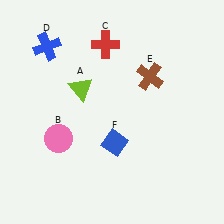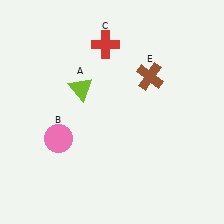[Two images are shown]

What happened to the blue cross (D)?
The blue cross (D) was removed in Image 2. It was in the top-left area of Image 1.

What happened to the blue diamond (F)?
The blue diamond (F) was removed in Image 2. It was in the bottom-right area of Image 1.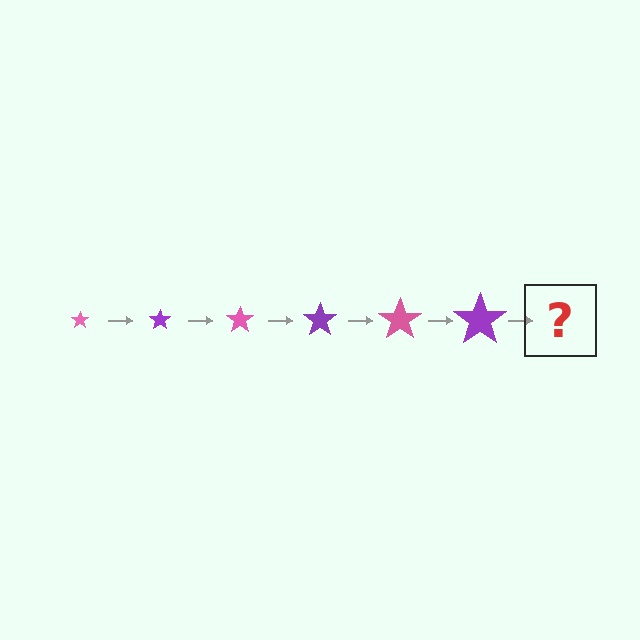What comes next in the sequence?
The next element should be a pink star, larger than the previous one.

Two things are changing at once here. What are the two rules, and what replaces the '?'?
The two rules are that the star grows larger each step and the color cycles through pink and purple. The '?' should be a pink star, larger than the previous one.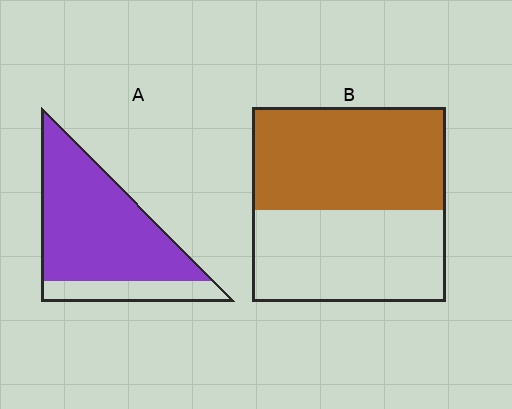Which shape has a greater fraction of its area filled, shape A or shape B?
Shape A.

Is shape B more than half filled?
Roughly half.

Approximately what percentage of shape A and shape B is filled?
A is approximately 80% and B is approximately 55%.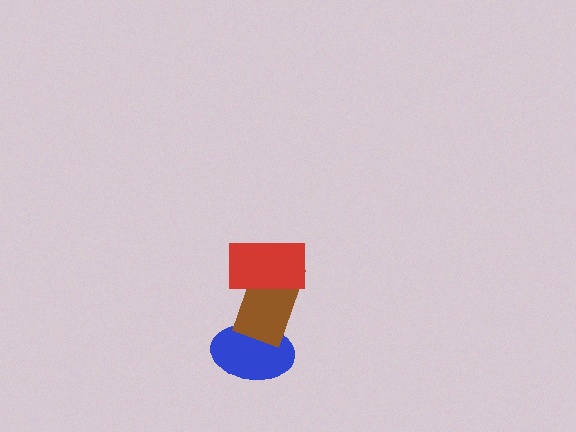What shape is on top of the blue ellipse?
The brown rectangle is on top of the blue ellipse.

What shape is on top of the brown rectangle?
The red rectangle is on top of the brown rectangle.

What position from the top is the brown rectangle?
The brown rectangle is 2nd from the top.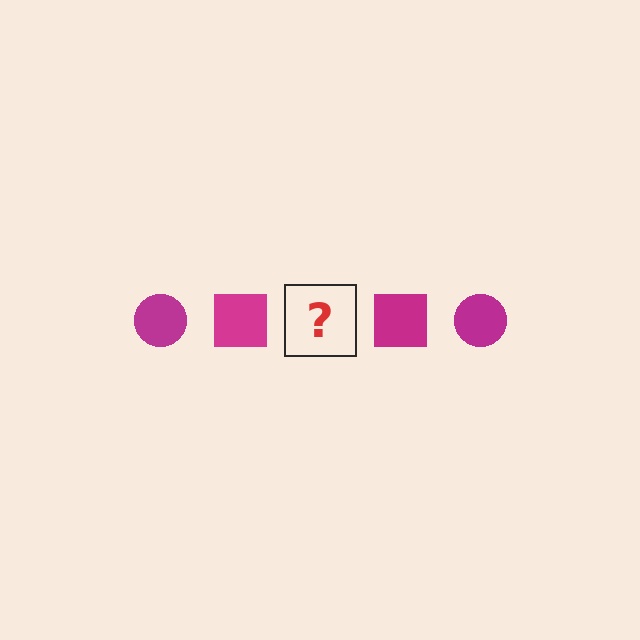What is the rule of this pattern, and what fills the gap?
The rule is that the pattern cycles through circle, square shapes in magenta. The gap should be filled with a magenta circle.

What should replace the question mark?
The question mark should be replaced with a magenta circle.